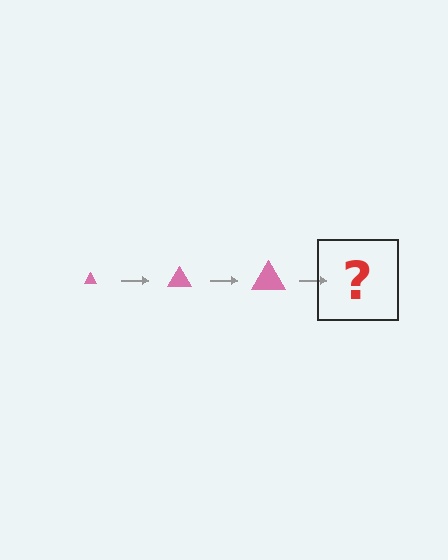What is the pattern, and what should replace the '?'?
The pattern is that the triangle gets progressively larger each step. The '?' should be a pink triangle, larger than the previous one.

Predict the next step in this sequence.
The next step is a pink triangle, larger than the previous one.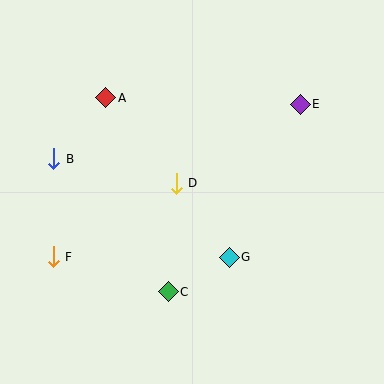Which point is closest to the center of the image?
Point D at (176, 183) is closest to the center.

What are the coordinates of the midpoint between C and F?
The midpoint between C and F is at (111, 274).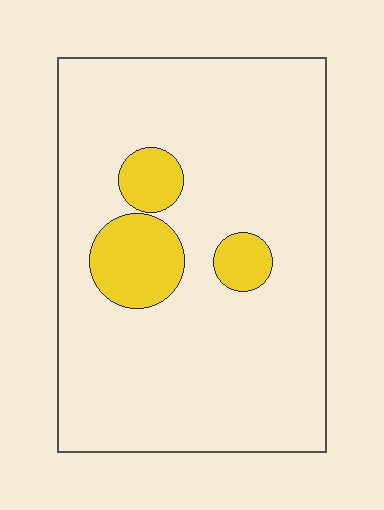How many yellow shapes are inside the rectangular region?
3.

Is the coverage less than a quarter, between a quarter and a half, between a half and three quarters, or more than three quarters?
Less than a quarter.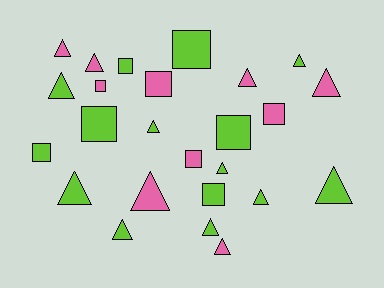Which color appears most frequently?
Lime, with 15 objects.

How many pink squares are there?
There are 4 pink squares.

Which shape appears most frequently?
Triangle, with 15 objects.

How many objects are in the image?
There are 25 objects.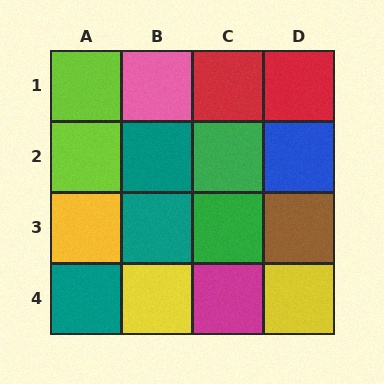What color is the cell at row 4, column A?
Teal.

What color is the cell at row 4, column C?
Magenta.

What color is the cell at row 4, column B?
Yellow.